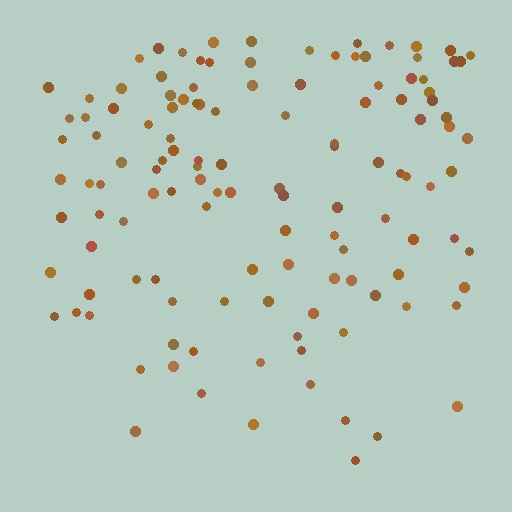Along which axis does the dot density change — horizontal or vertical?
Vertical.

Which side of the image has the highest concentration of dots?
The top.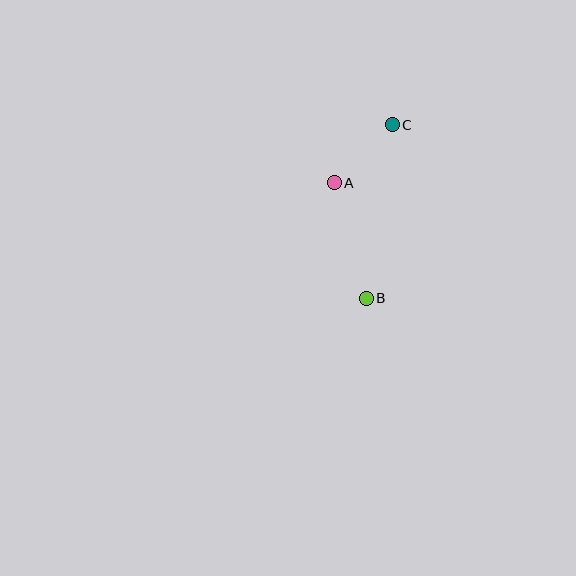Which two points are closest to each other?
Points A and C are closest to each other.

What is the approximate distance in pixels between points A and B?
The distance between A and B is approximately 120 pixels.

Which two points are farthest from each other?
Points B and C are farthest from each other.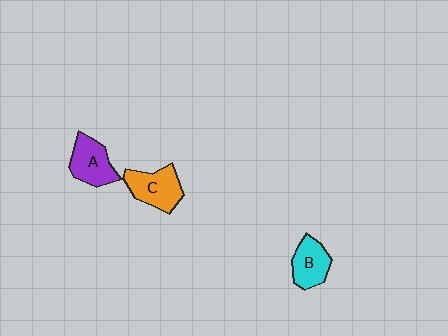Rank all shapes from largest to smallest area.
From largest to smallest: C (orange), A (purple), B (cyan).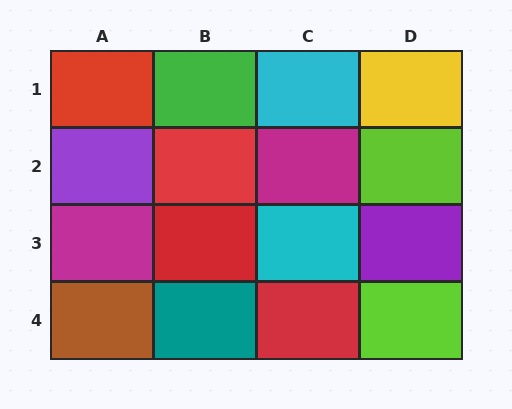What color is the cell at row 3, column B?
Red.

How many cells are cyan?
2 cells are cyan.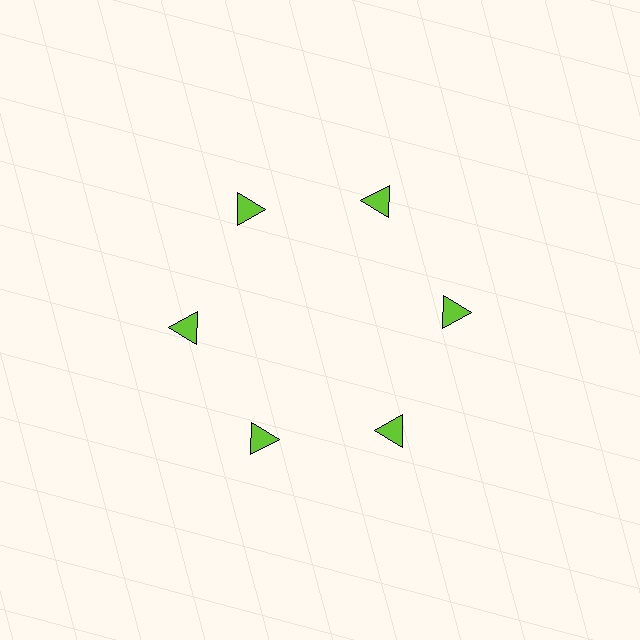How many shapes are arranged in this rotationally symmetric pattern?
There are 6 shapes, arranged in 6 groups of 1.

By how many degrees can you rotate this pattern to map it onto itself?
The pattern maps onto itself every 60 degrees of rotation.